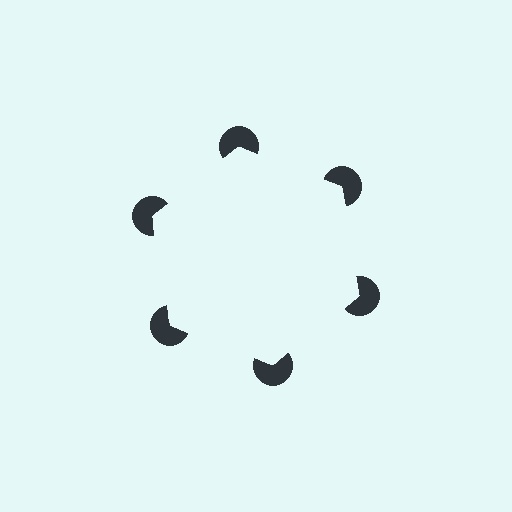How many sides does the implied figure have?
6 sides.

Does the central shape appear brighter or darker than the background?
It typically appears slightly brighter than the background, even though no actual brightness change is drawn.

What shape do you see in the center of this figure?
An illusory hexagon — its edges are inferred from the aligned wedge cuts in the pac-man discs, not physically drawn.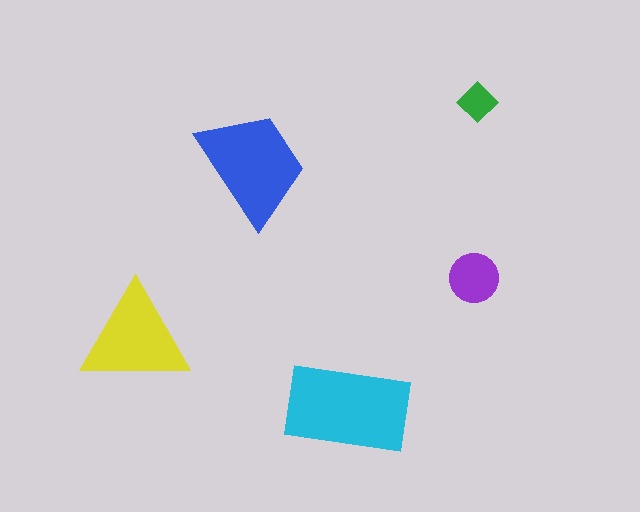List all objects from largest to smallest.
The cyan rectangle, the blue trapezoid, the yellow triangle, the purple circle, the green diamond.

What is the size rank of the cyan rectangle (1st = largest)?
1st.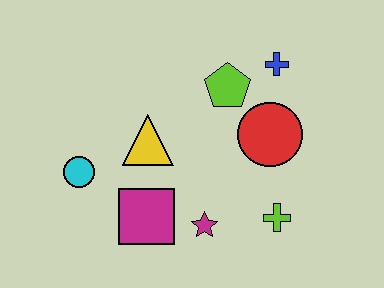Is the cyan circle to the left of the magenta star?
Yes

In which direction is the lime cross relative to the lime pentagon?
The lime cross is below the lime pentagon.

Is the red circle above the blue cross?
No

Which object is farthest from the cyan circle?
The blue cross is farthest from the cyan circle.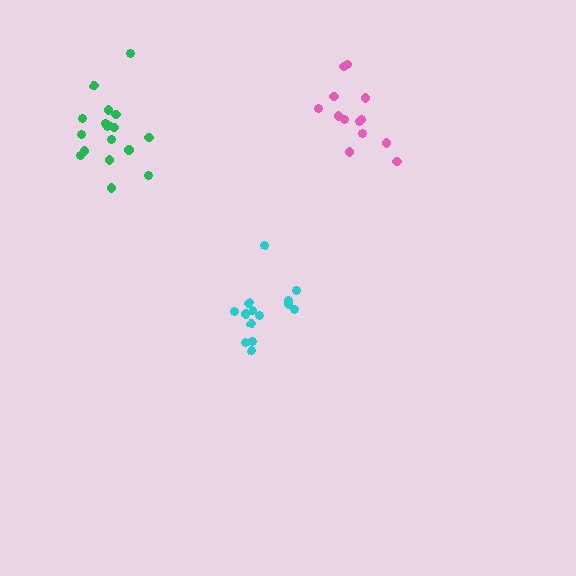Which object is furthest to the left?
The green cluster is leftmost.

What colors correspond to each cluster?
The clusters are colored: pink, cyan, green.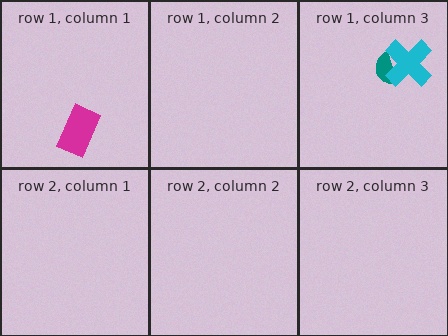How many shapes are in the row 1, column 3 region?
2.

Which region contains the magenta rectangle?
The row 1, column 1 region.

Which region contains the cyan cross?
The row 1, column 3 region.